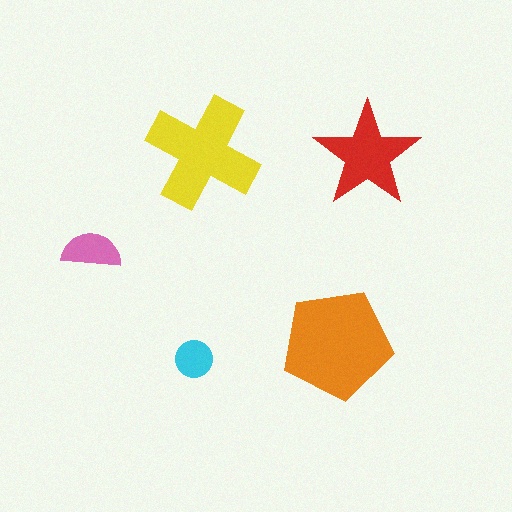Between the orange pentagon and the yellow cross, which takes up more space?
The orange pentagon.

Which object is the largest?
The orange pentagon.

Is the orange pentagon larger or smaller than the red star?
Larger.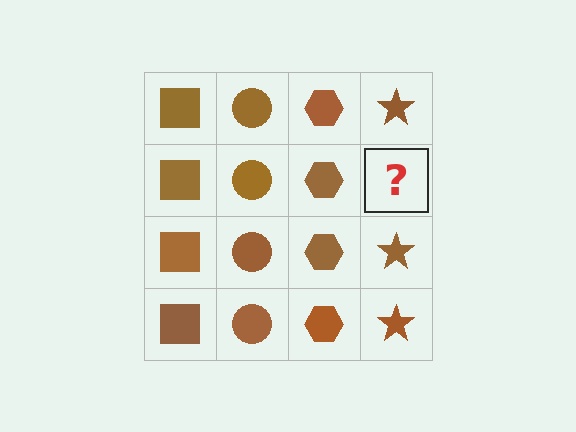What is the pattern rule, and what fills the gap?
The rule is that each column has a consistent shape. The gap should be filled with a brown star.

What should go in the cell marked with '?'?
The missing cell should contain a brown star.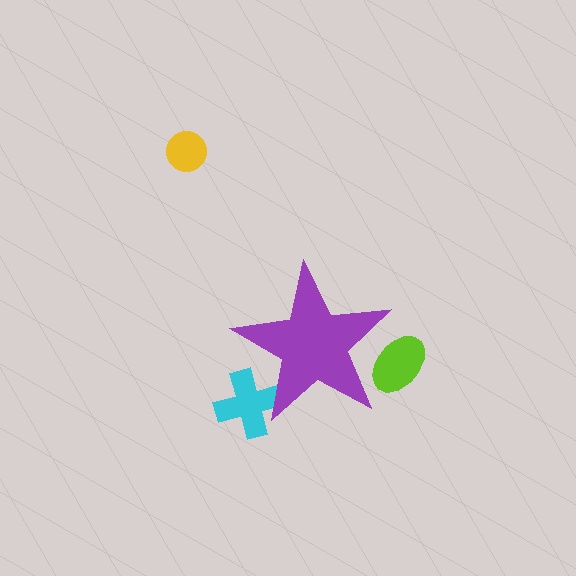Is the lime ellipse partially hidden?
Yes, the lime ellipse is partially hidden behind the purple star.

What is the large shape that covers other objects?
A purple star.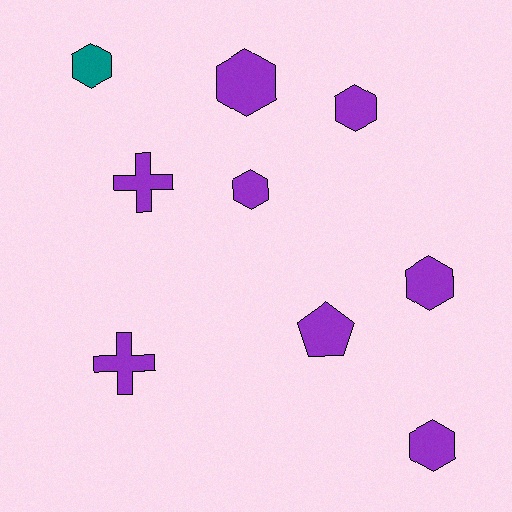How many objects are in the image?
There are 9 objects.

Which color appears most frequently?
Purple, with 8 objects.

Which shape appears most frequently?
Hexagon, with 6 objects.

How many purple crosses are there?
There are 2 purple crosses.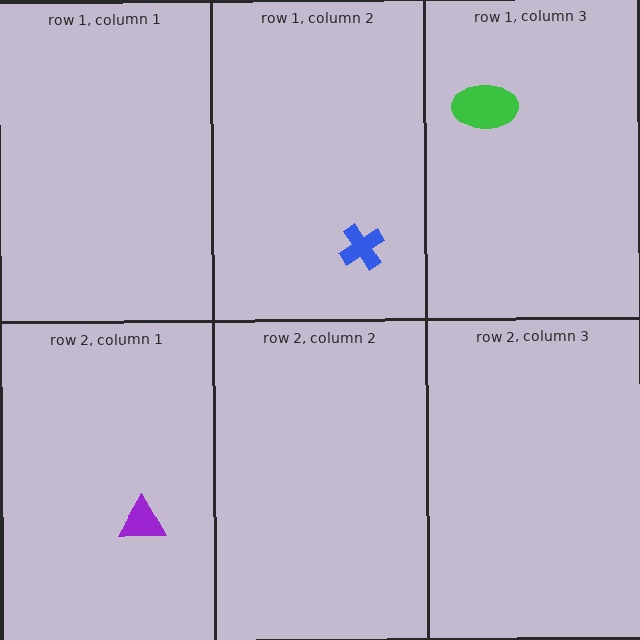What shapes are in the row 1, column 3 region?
The green ellipse.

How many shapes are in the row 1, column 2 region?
1.